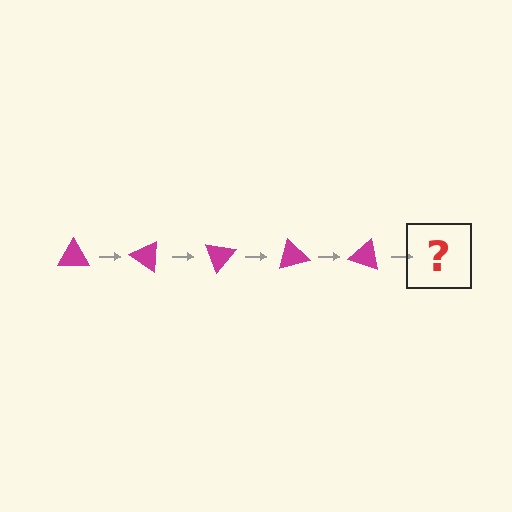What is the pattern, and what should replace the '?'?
The pattern is that the triangle rotates 35 degrees each step. The '?' should be a magenta triangle rotated 175 degrees.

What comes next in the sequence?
The next element should be a magenta triangle rotated 175 degrees.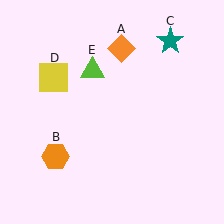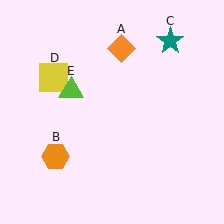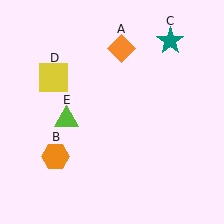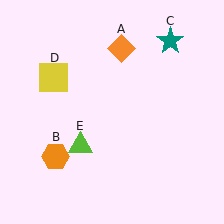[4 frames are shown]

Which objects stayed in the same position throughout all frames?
Orange diamond (object A) and orange hexagon (object B) and teal star (object C) and yellow square (object D) remained stationary.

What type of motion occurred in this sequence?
The lime triangle (object E) rotated counterclockwise around the center of the scene.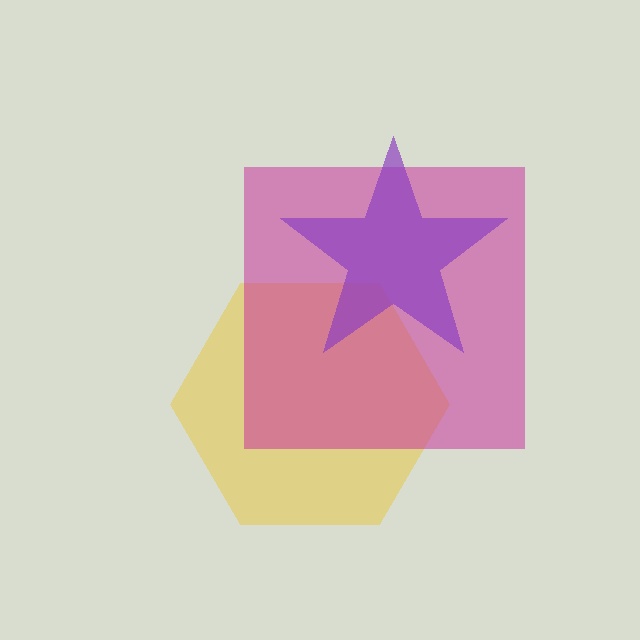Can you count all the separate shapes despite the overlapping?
Yes, there are 3 separate shapes.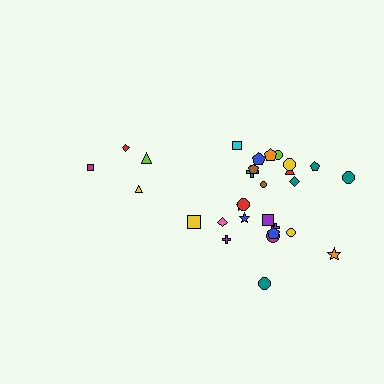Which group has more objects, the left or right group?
The right group.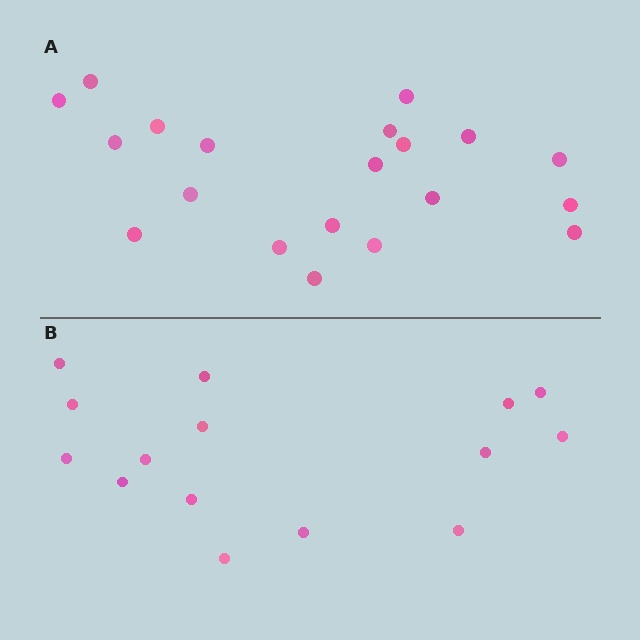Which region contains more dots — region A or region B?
Region A (the top region) has more dots.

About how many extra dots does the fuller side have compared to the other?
Region A has about 5 more dots than region B.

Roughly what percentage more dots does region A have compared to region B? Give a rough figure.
About 35% more.